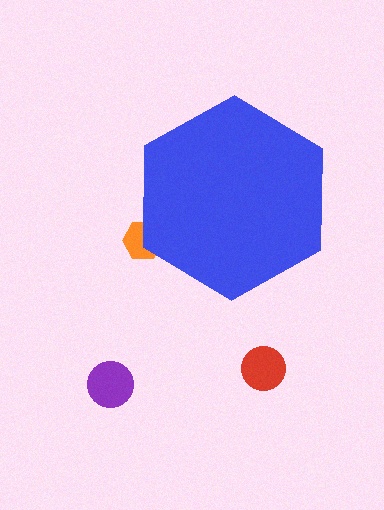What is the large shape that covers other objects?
A blue hexagon.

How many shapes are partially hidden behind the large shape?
1 shape is partially hidden.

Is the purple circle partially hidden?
No, the purple circle is fully visible.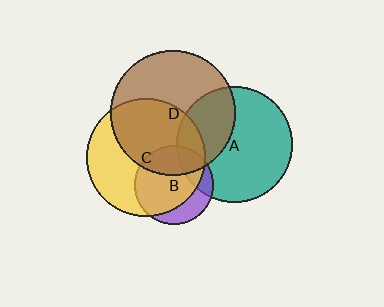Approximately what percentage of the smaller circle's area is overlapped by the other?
Approximately 35%.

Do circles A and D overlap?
Yes.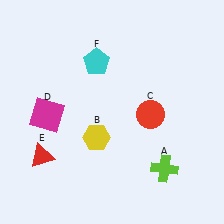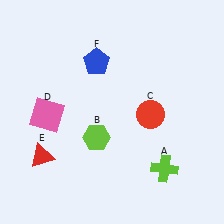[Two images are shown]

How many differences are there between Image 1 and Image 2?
There are 3 differences between the two images.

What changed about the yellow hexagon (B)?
In Image 1, B is yellow. In Image 2, it changed to lime.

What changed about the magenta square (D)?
In Image 1, D is magenta. In Image 2, it changed to pink.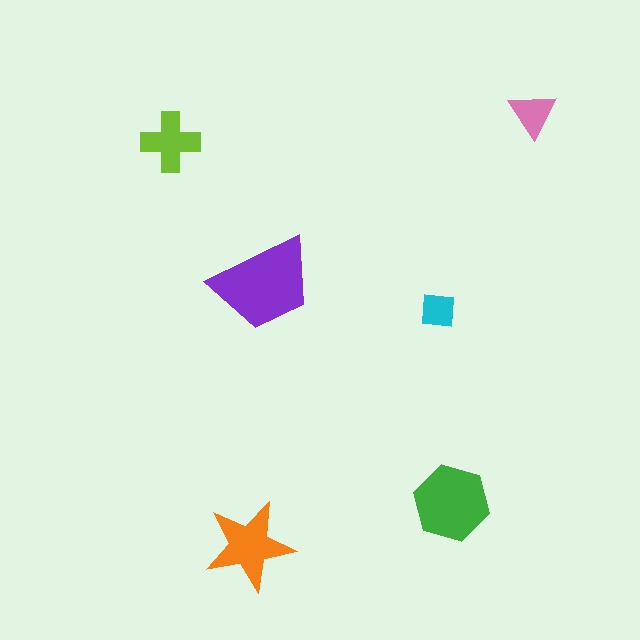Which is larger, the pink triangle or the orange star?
The orange star.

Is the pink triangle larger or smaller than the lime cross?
Smaller.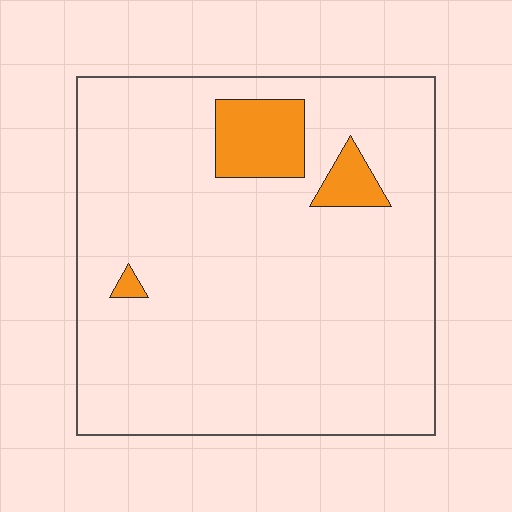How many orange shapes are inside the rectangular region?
3.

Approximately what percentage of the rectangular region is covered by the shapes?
Approximately 10%.